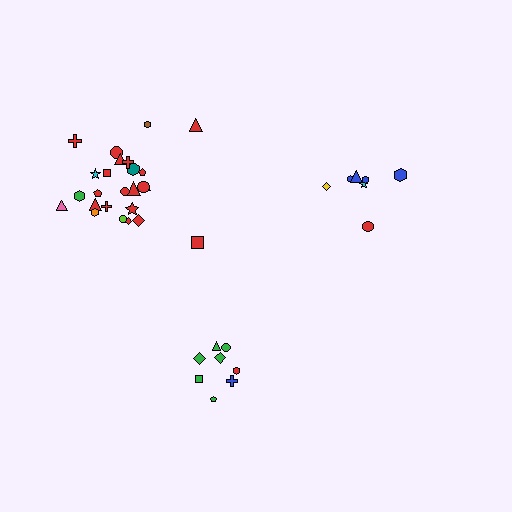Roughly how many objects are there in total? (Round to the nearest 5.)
Roughly 40 objects in total.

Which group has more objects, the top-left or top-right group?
The top-left group.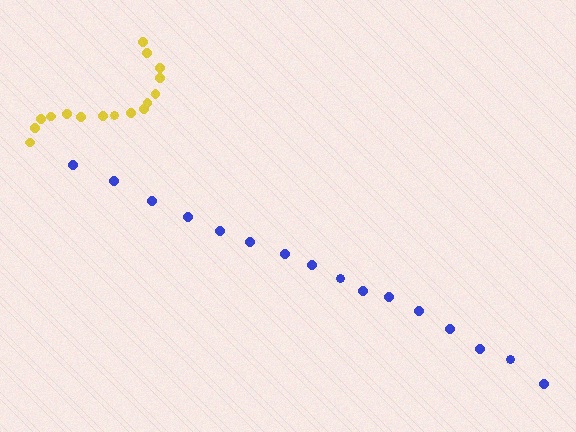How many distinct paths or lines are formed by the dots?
There are 2 distinct paths.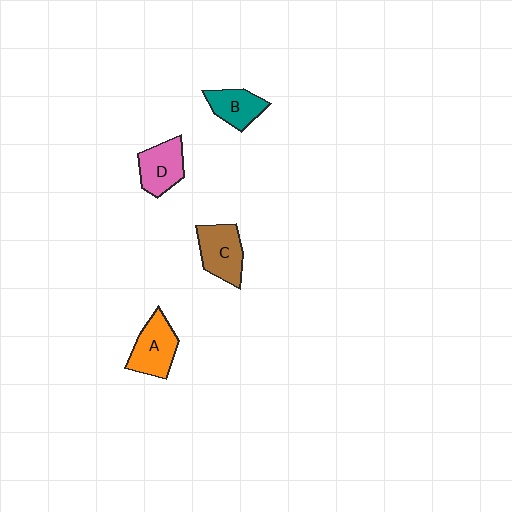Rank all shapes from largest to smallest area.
From largest to smallest: A (orange), C (brown), D (pink), B (teal).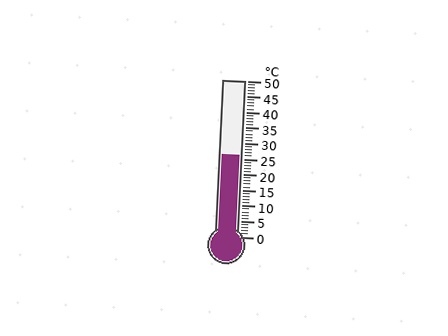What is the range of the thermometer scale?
The thermometer scale ranges from 0°C to 50°C.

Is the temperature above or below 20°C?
The temperature is above 20°C.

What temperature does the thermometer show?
The thermometer shows approximately 26°C.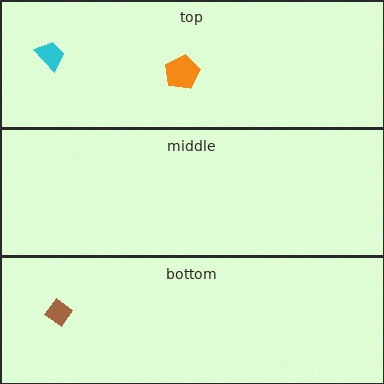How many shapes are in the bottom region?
1.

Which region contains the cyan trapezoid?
The top region.